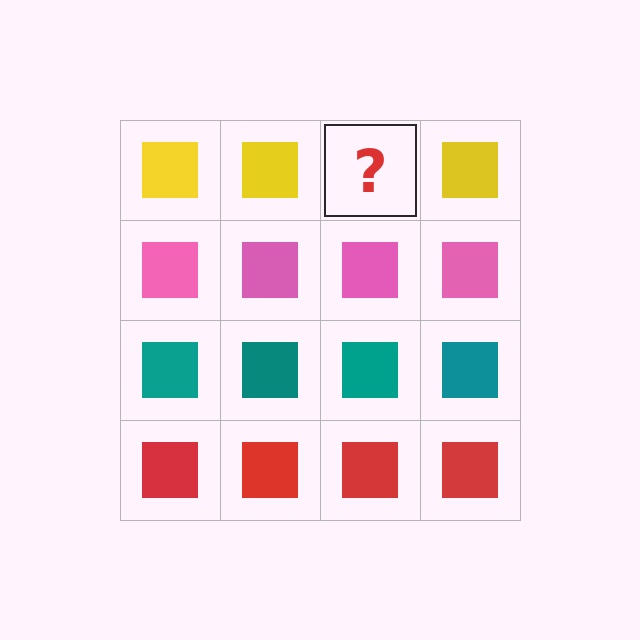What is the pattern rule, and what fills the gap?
The rule is that each row has a consistent color. The gap should be filled with a yellow square.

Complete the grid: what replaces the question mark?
The question mark should be replaced with a yellow square.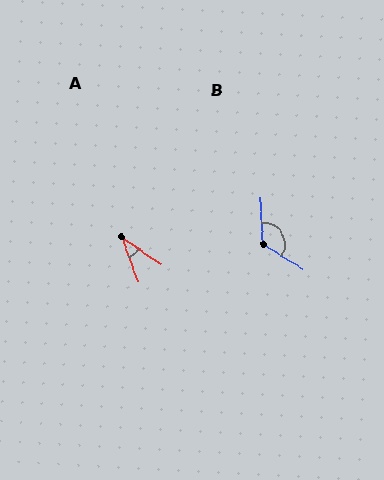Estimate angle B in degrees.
Approximately 125 degrees.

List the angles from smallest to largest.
A (36°), B (125°).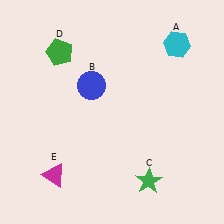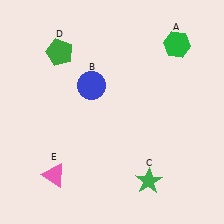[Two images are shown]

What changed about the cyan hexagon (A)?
In Image 1, A is cyan. In Image 2, it changed to green.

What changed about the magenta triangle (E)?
In Image 1, E is magenta. In Image 2, it changed to pink.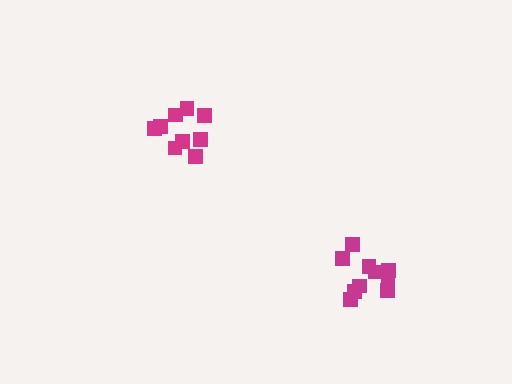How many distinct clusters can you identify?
There are 2 distinct clusters.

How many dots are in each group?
Group 1: 9 dots, Group 2: 10 dots (19 total).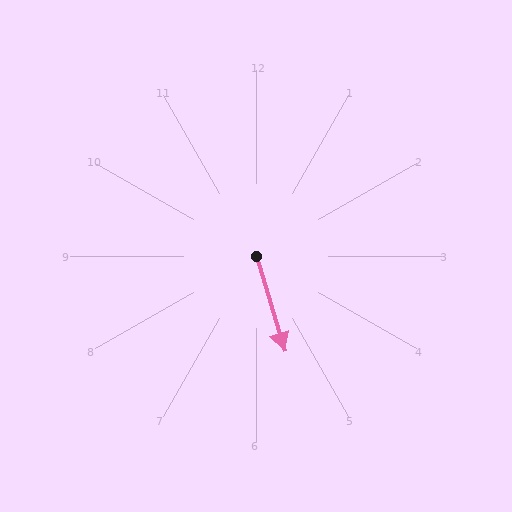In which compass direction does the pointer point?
South.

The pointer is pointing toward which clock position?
Roughly 5 o'clock.